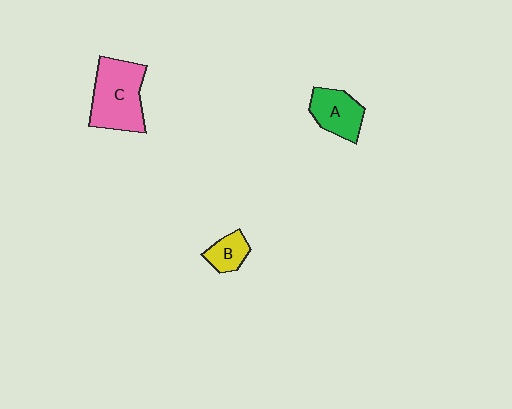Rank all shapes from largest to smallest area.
From largest to smallest: C (pink), A (green), B (yellow).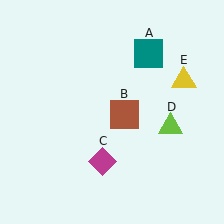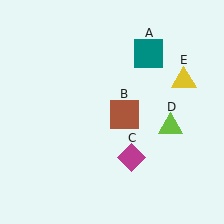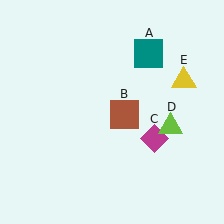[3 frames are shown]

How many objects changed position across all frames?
1 object changed position: magenta diamond (object C).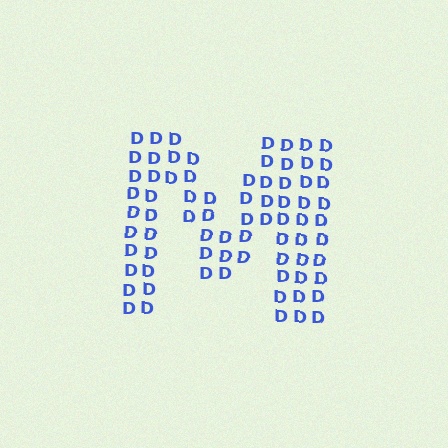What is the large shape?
The large shape is the letter M.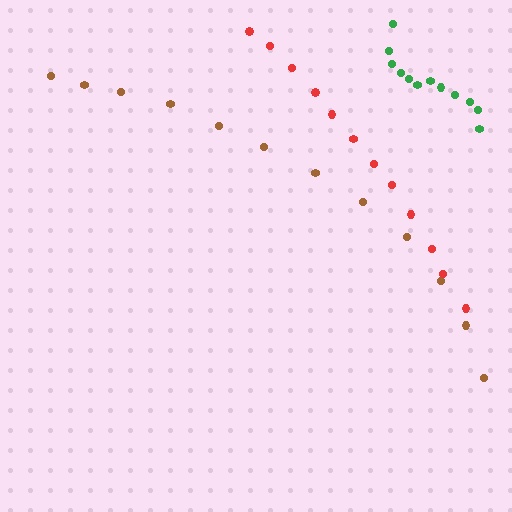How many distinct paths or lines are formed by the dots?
There are 3 distinct paths.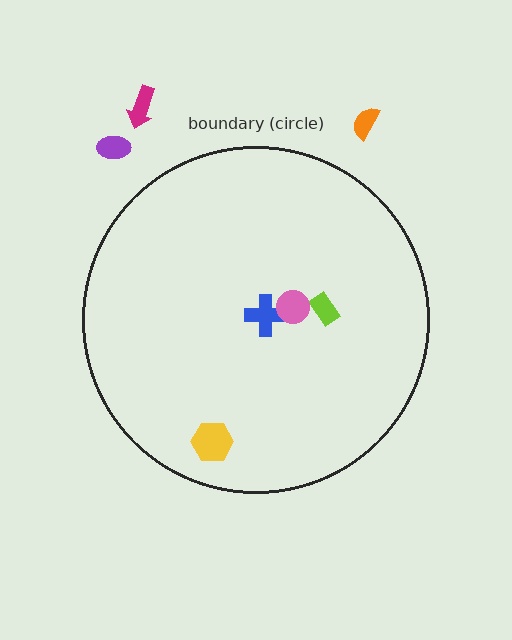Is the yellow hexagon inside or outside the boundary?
Inside.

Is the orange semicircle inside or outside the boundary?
Outside.